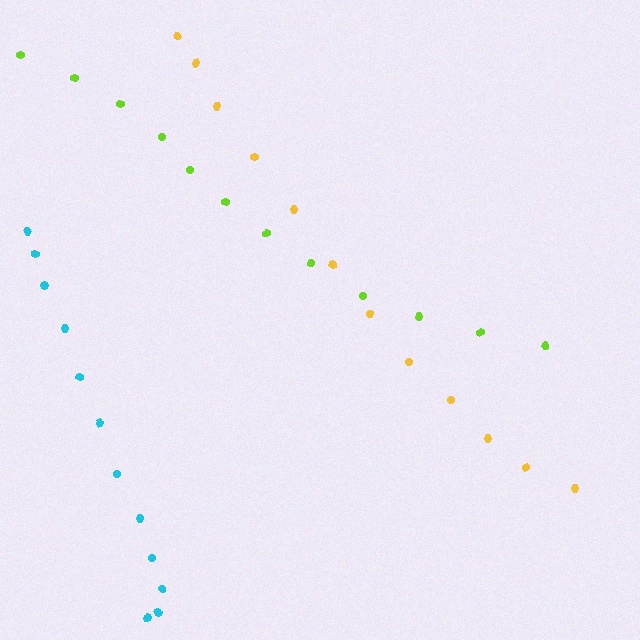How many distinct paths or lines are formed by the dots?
There are 3 distinct paths.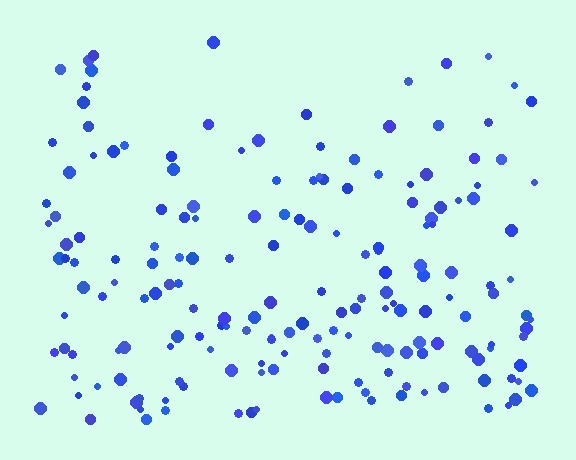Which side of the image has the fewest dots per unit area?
The top.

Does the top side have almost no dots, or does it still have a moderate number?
Still a moderate number, just noticeably fewer than the bottom.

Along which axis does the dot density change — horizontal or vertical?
Vertical.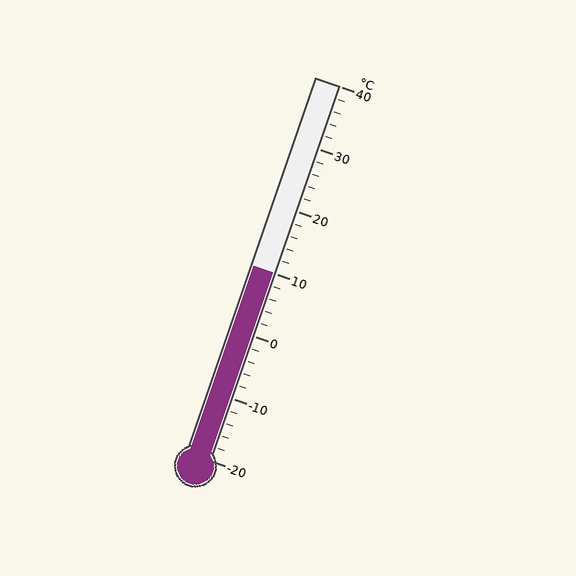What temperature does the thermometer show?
The thermometer shows approximately 10°C.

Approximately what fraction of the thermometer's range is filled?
The thermometer is filled to approximately 50% of its range.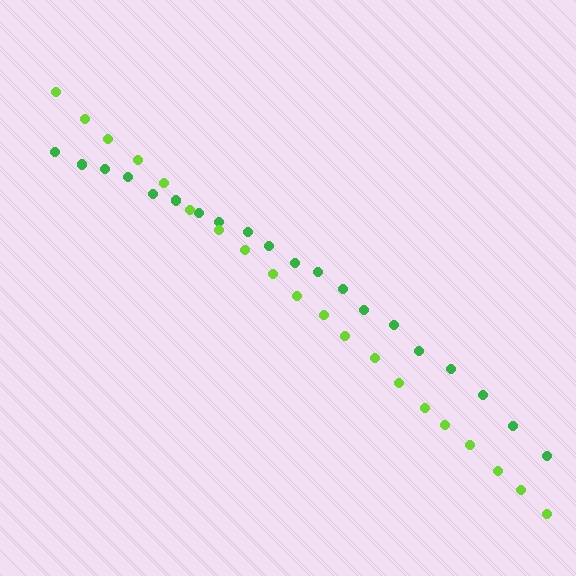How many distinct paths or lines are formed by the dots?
There are 2 distinct paths.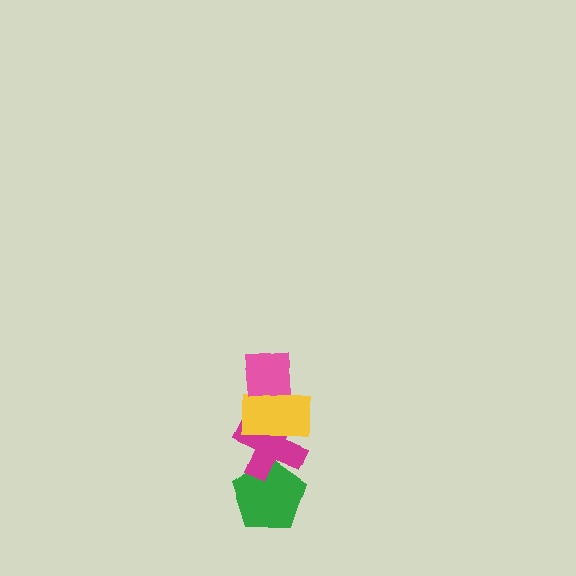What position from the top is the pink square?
The pink square is 1st from the top.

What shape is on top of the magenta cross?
The yellow rectangle is on top of the magenta cross.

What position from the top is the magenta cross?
The magenta cross is 3rd from the top.